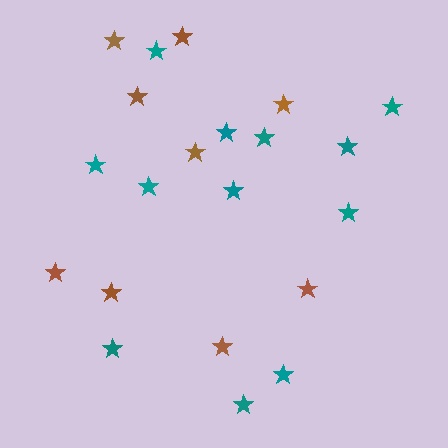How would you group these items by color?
There are 2 groups: one group of brown stars (9) and one group of teal stars (12).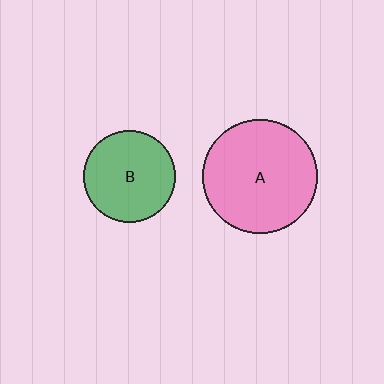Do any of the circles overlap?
No, none of the circles overlap.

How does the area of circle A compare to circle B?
Approximately 1.5 times.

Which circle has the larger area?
Circle A (pink).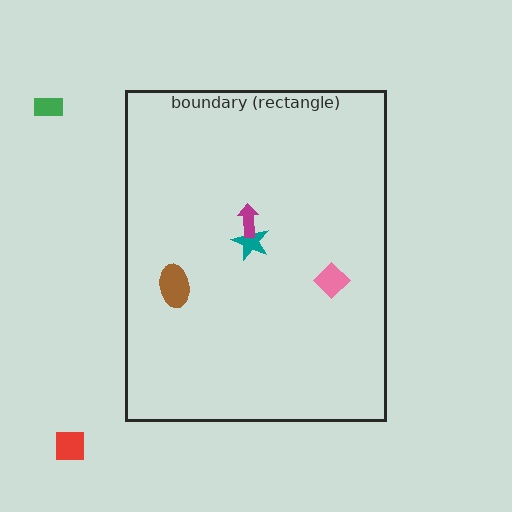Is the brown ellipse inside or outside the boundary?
Inside.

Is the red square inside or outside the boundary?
Outside.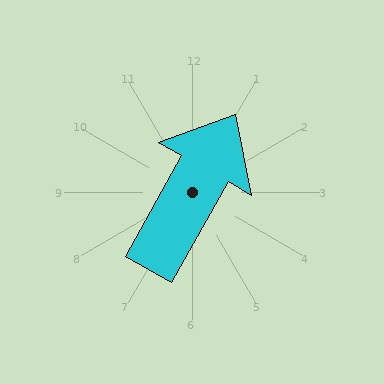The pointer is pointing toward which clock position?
Roughly 1 o'clock.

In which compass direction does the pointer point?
Northeast.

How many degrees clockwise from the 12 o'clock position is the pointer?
Approximately 30 degrees.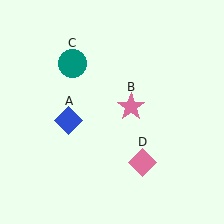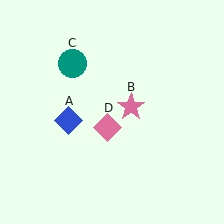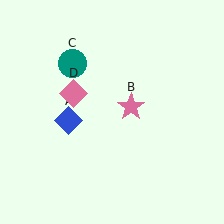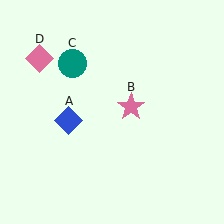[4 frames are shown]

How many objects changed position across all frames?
1 object changed position: pink diamond (object D).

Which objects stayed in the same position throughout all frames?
Blue diamond (object A) and pink star (object B) and teal circle (object C) remained stationary.